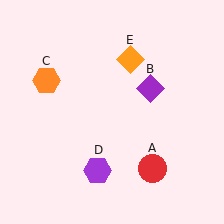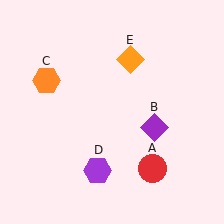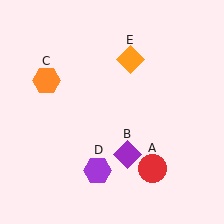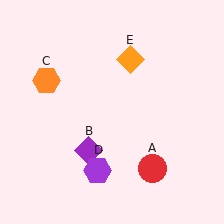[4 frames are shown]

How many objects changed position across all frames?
1 object changed position: purple diamond (object B).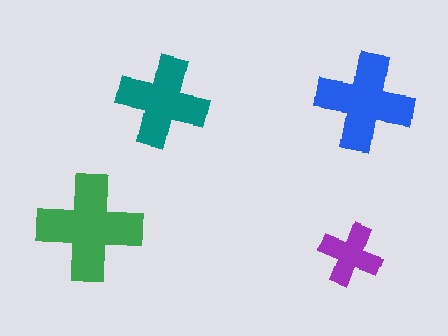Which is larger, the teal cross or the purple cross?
The teal one.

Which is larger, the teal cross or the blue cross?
The blue one.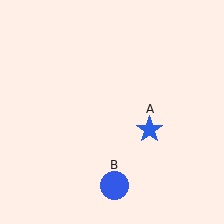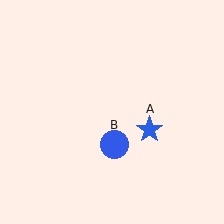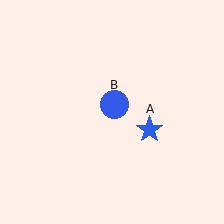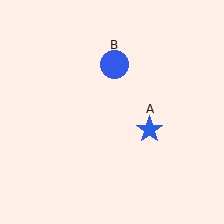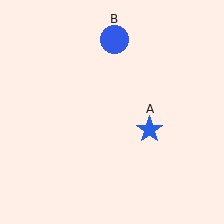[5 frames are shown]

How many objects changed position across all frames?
1 object changed position: blue circle (object B).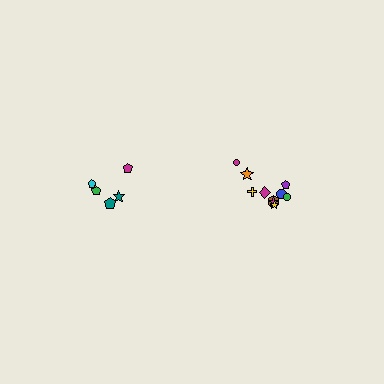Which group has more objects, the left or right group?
The right group.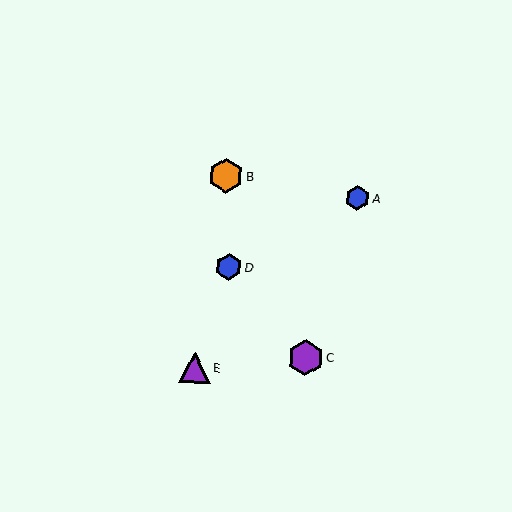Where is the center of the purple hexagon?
The center of the purple hexagon is at (305, 357).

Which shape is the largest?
The purple hexagon (labeled C) is the largest.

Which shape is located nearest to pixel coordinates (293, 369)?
The purple hexagon (labeled C) at (305, 357) is nearest to that location.